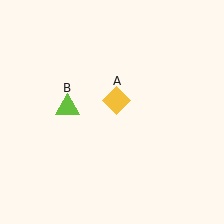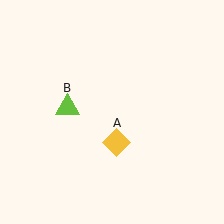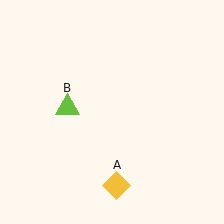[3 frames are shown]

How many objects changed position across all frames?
1 object changed position: yellow diamond (object A).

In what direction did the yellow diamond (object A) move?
The yellow diamond (object A) moved down.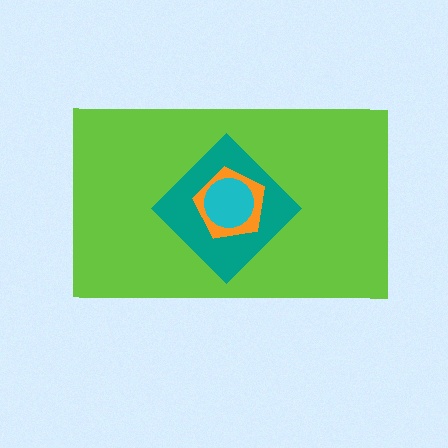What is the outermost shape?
The lime rectangle.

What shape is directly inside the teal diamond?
The orange pentagon.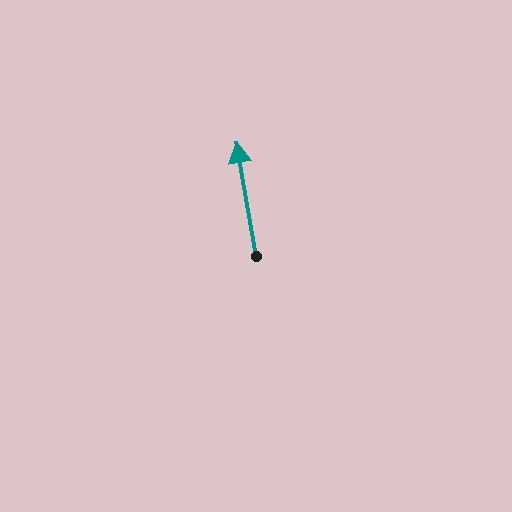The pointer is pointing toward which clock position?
Roughly 12 o'clock.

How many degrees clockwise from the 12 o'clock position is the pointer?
Approximately 350 degrees.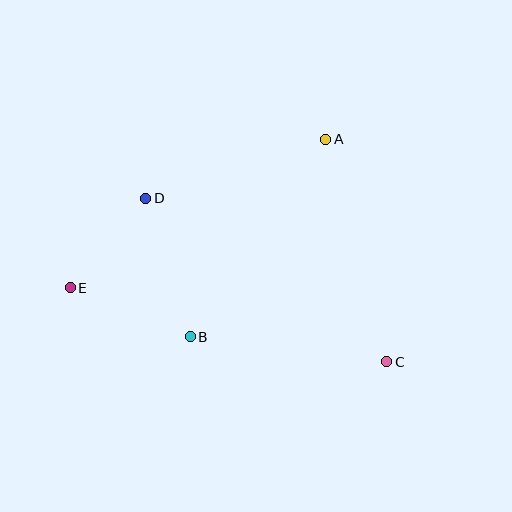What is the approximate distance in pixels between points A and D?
The distance between A and D is approximately 190 pixels.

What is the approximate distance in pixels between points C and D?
The distance between C and D is approximately 291 pixels.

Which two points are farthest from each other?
Points C and E are farthest from each other.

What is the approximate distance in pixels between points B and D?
The distance between B and D is approximately 146 pixels.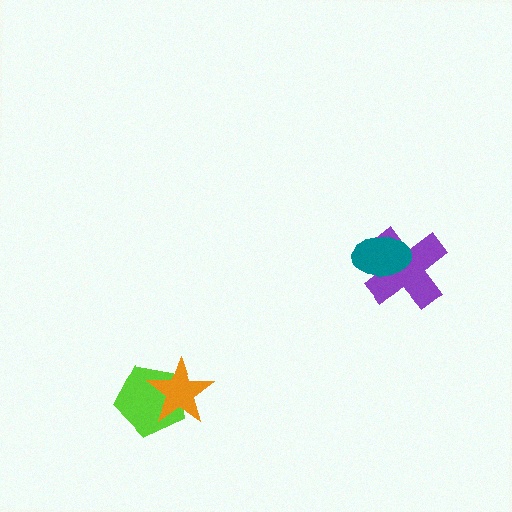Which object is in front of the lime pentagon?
The orange star is in front of the lime pentagon.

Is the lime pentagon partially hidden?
Yes, it is partially covered by another shape.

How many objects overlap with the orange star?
1 object overlaps with the orange star.